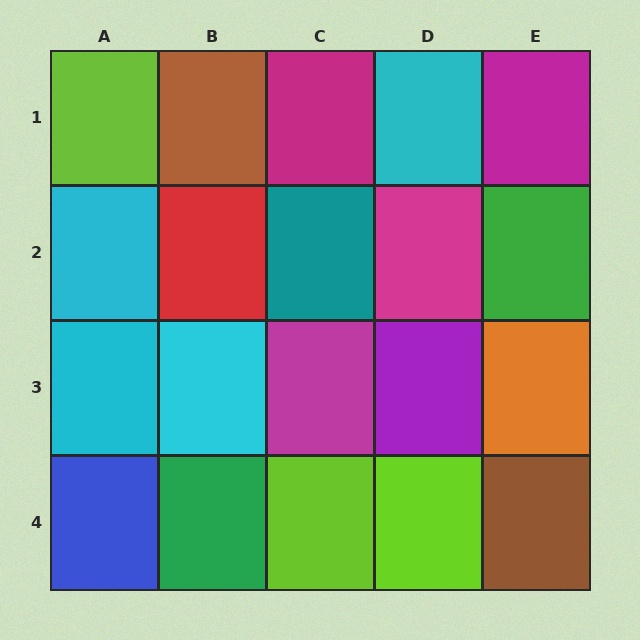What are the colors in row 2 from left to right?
Cyan, red, teal, magenta, green.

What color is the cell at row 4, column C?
Lime.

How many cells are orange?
1 cell is orange.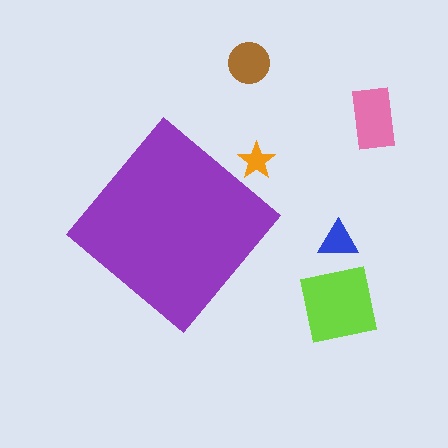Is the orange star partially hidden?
Yes, the orange star is partially hidden behind the purple diamond.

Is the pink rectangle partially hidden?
No, the pink rectangle is fully visible.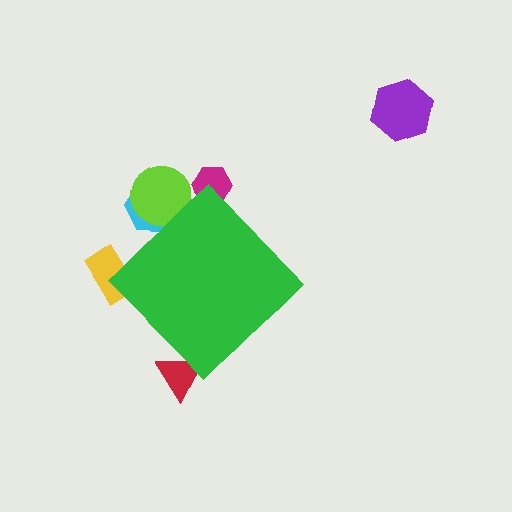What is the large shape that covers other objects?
A green diamond.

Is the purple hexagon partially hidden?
No, the purple hexagon is fully visible.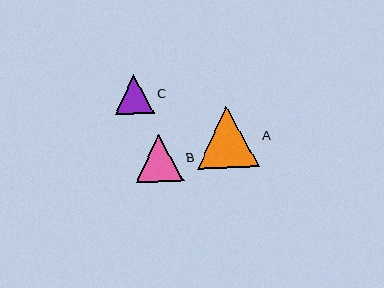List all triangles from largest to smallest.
From largest to smallest: A, B, C.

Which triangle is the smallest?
Triangle C is the smallest with a size of approximately 39 pixels.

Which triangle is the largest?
Triangle A is the largest with a size of approximately 63 pixels.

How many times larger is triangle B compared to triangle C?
Triangle B is approximately 1.2 times the size of triangle C.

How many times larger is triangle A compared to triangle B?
Triangle A is approximately 1.3 times the size of triangle B.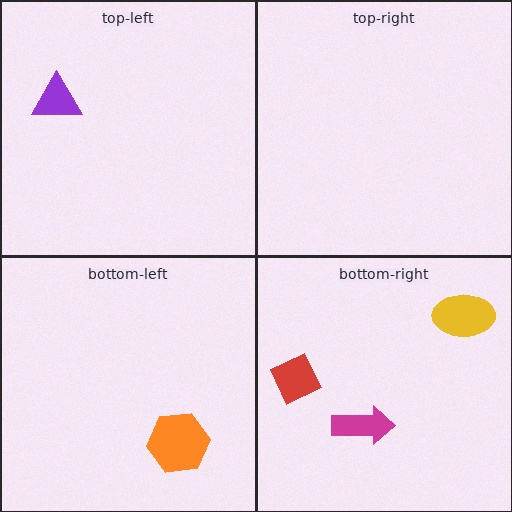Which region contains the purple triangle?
The top-left region.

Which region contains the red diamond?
The bottom-right region.